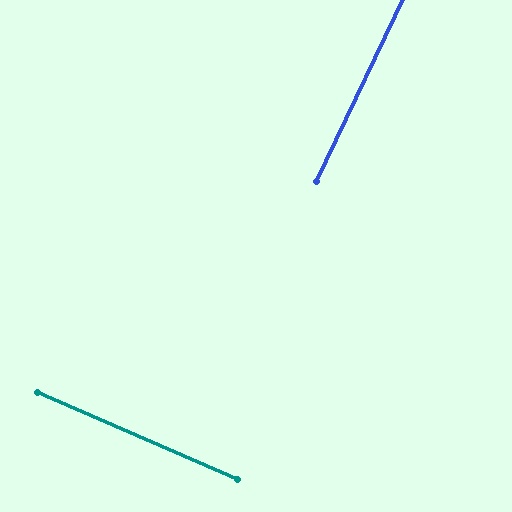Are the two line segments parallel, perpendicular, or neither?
Perpendicular — they meet at approximately 88°.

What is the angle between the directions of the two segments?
Approximately 88 degrees.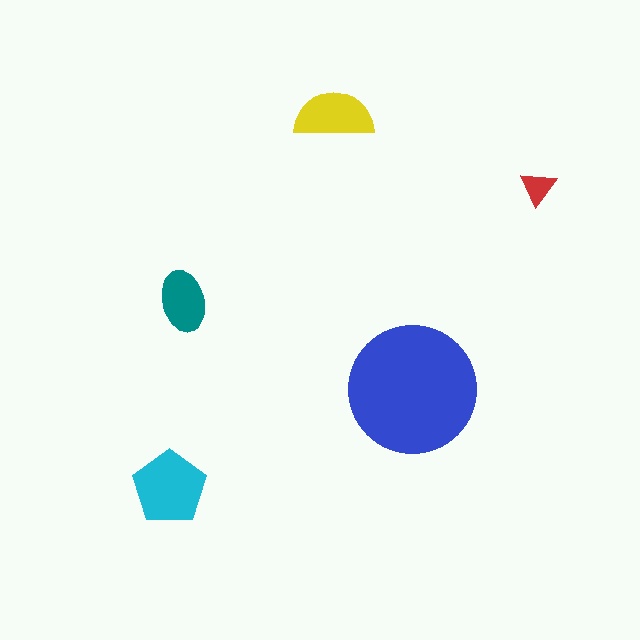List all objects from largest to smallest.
The blue circle, the cyan pentagon, the yellow semicircle, the teal ellipse, the red triangle.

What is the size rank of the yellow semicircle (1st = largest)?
3rd.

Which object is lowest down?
The cyan pentagon is bottommost.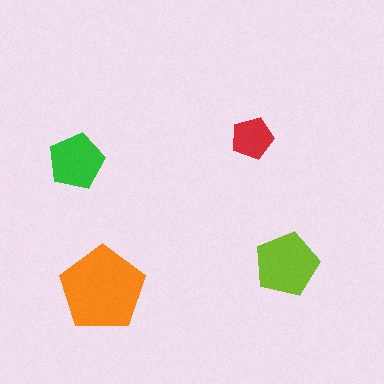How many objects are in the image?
There are 4 objects in the image.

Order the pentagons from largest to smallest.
the orange one, the lime one, the green one, the red one.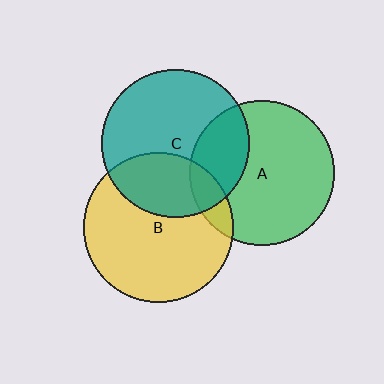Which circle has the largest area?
Circle B (yellow).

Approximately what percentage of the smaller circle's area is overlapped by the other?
Approximately 10%.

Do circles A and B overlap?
Yes.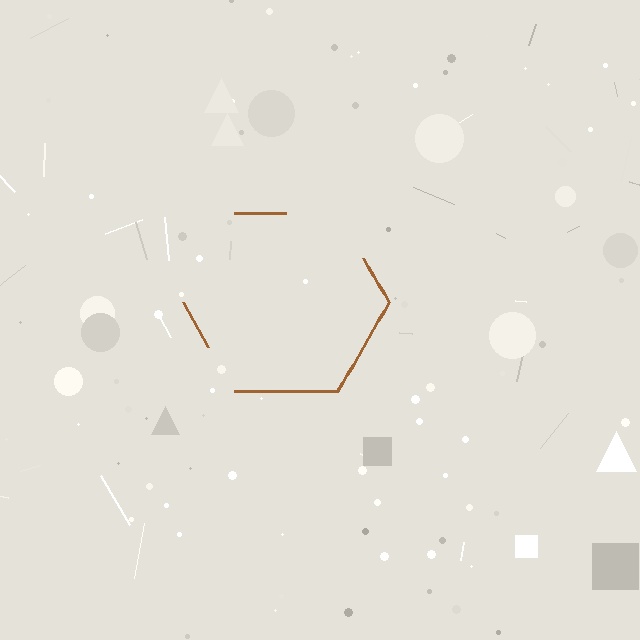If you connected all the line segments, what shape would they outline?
They would outline a hexagon.